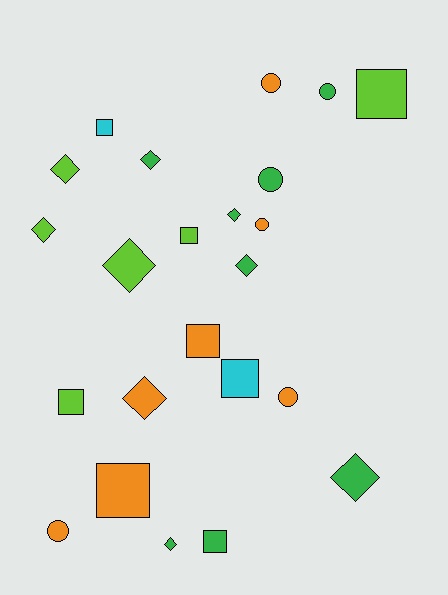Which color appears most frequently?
Green, with 8 objects.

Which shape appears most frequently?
Diamond, with 9 objects.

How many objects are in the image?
There are 23 objects.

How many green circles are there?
There are 2 green circles.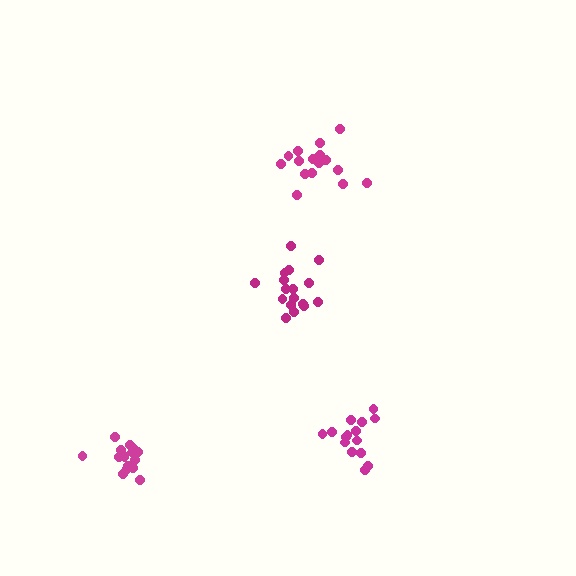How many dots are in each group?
Group 1: 17 dots, Group 2: 17 dots, Group 3: 16 dots, Group 4: 16 dots (66 total).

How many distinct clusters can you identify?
There are 4 distinct clusters.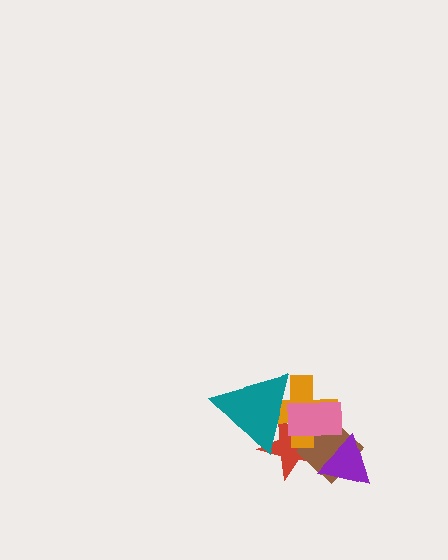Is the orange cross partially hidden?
Yes, it is partially covered by another shape.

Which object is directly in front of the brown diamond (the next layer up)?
The orange cross is directly in front of the brown diamond.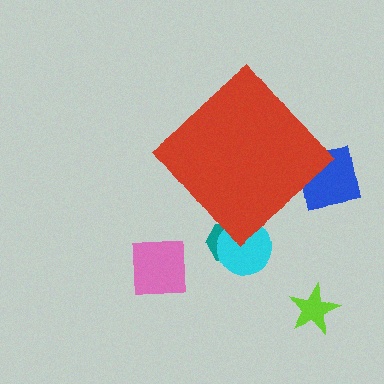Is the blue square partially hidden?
Yes, the blue square is partially hidden behind the red diamond.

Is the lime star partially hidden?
No, the lime star is fully visible.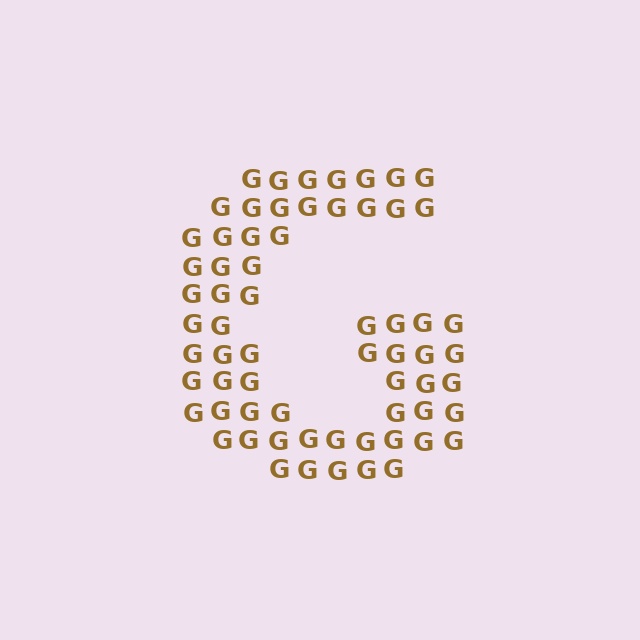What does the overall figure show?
The overall figure shows the letter G.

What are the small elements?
The small elements are letter G's.